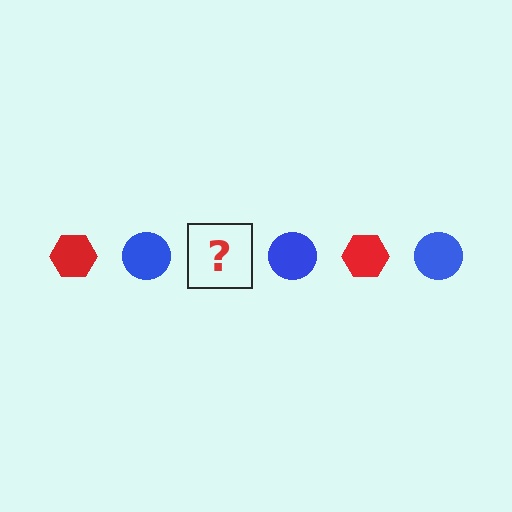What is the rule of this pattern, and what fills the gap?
The rule is that the pattern alternates between red hexagon and blue circle. The gap should be filled with a red hexagon.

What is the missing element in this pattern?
The missing element is a red hexagon.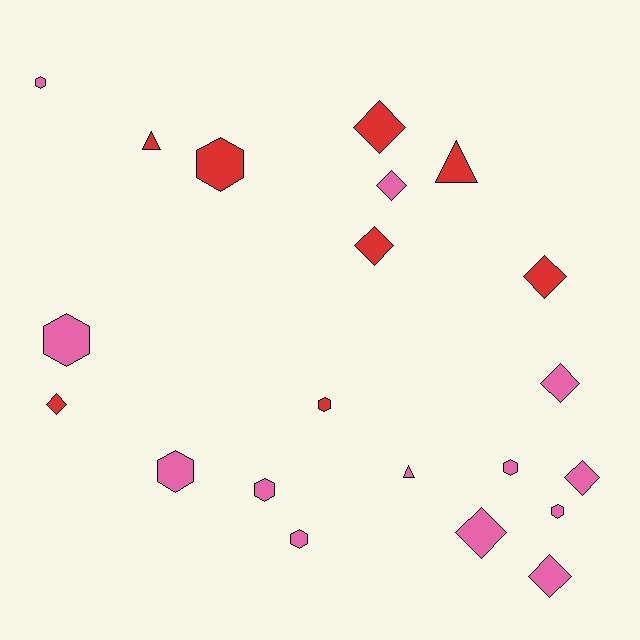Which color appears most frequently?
Pink, with 13 objects.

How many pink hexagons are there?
There are 7 pink hexagons.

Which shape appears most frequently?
Diamond, with 9 objects.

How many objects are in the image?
There are 21 objects.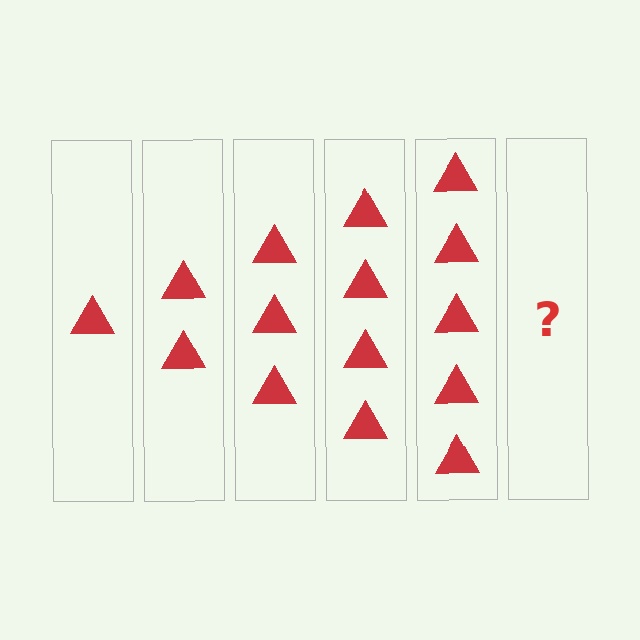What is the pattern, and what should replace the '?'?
The pattern is that each step adds one more triangle. The '?' should be 6 triangles.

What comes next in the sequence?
The next element should be 6 triangles.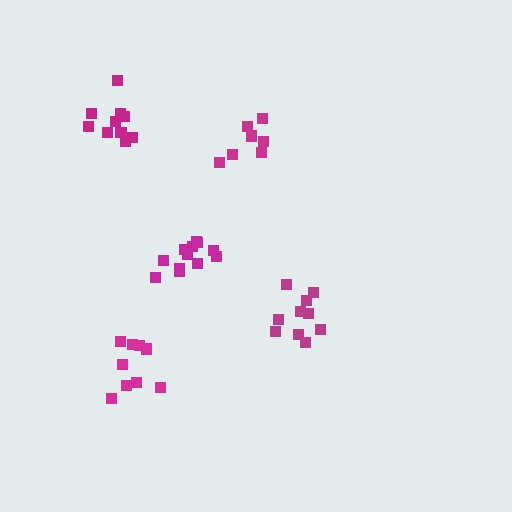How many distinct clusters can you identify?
There are 5 distinct clusters.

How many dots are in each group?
Group 1: 10 dots, Group 2: 10 dots, Group 3: 8 dots, Group 4: 9 dots, Group 5: 12 dots (49 total).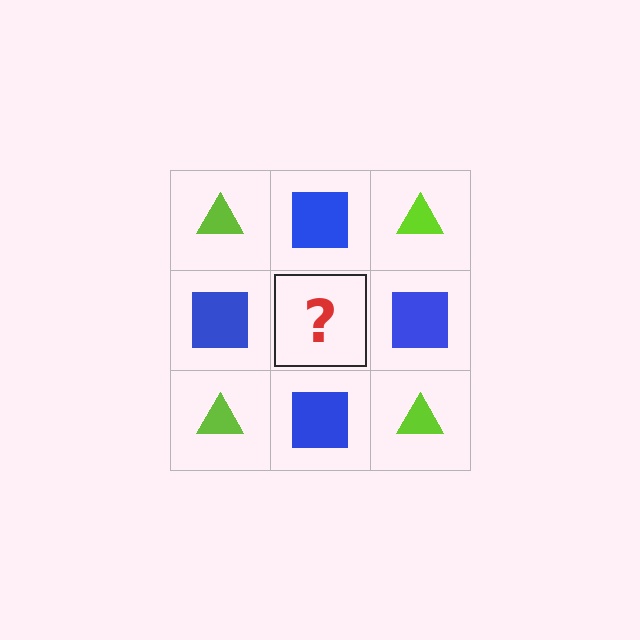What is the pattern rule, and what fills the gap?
The rule is that it alternates lime triangle and blue square in a checkerboard pattern. The gap should be filled with a lime triangle.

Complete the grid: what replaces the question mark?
The question mark should be replaced with a lime triangle.